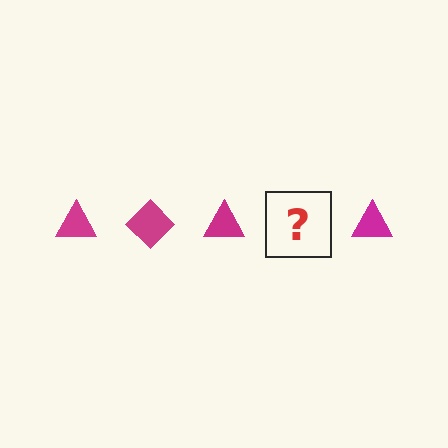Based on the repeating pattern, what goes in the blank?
The blank should be a magenta diamond.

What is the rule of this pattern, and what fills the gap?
The rule is that the pattern cycles through triangle, diamond shapes in magenta. The gap should be filled with a magenta diamond.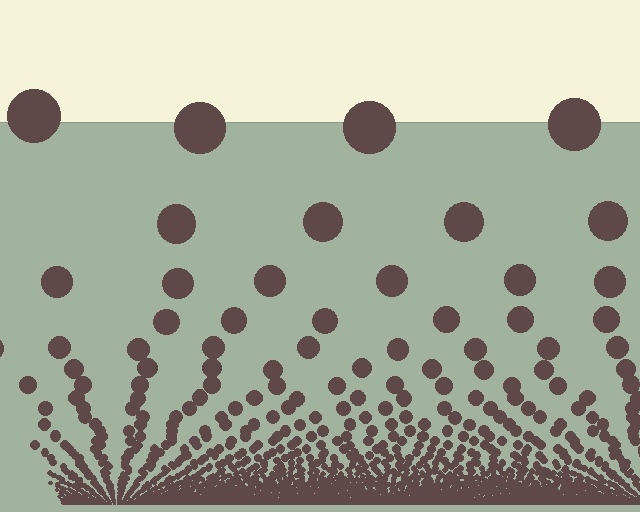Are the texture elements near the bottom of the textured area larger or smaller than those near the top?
Smaller. The gradient is inverted — elements near the bottom are smaller and denser.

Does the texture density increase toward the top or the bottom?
Density increases toward the bottom.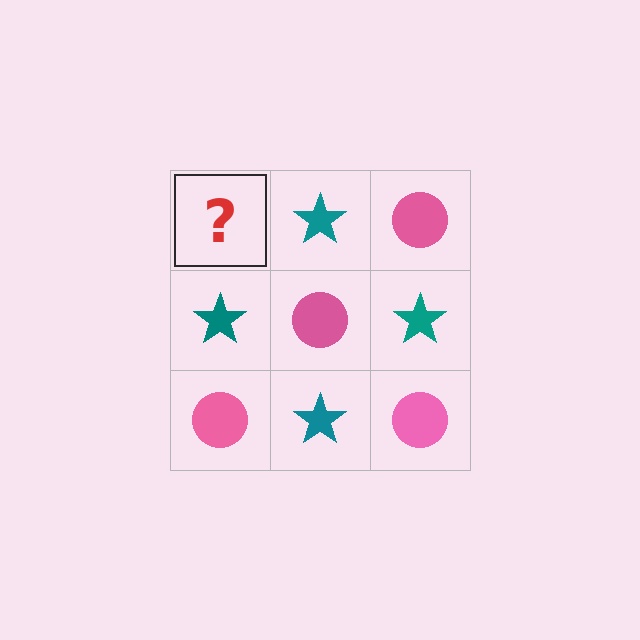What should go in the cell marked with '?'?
The missing cell should contain a pink circle.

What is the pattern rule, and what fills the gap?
The rule is that it alternates pink circle and teal star in a checkerboard pattern. The gap should be filled with a pink circle.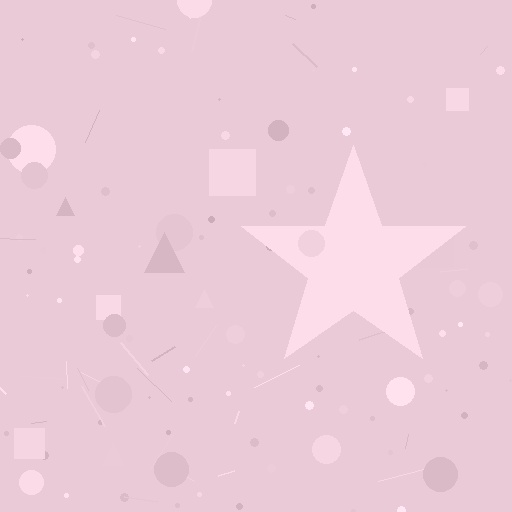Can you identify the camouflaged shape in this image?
The camouflaged shape is a star.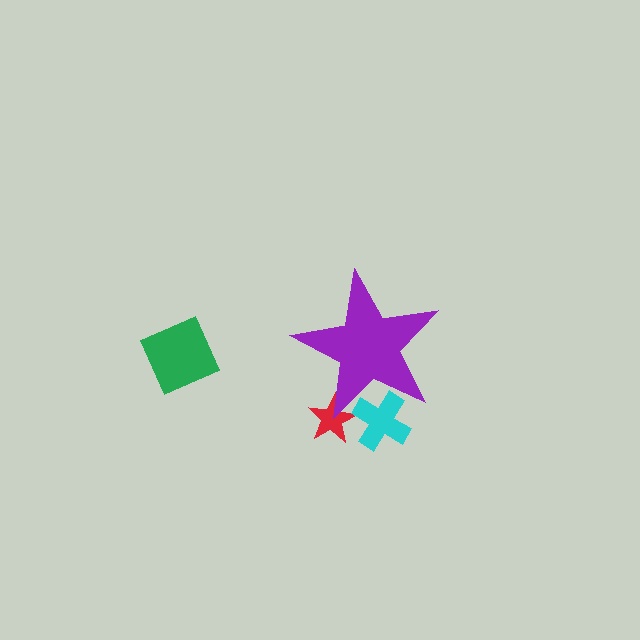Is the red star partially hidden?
Yes, the red star is partially hidden behind the purple star.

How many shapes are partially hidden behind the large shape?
2 shapes are partially hidden.